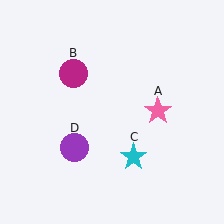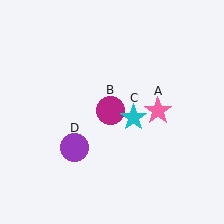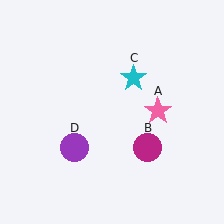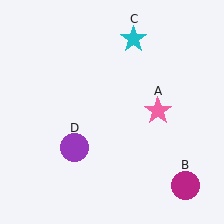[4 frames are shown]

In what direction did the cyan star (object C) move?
The cyan star (object C) moved up.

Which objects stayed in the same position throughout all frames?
Pink star (object A) and purple circle (object D) remained stationary.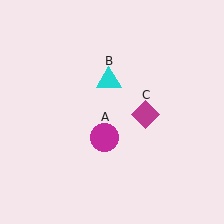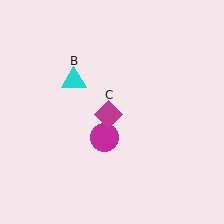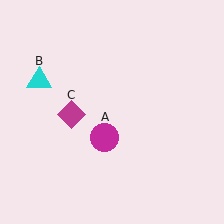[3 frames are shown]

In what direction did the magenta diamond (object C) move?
The magenta diamond (object C) moved left.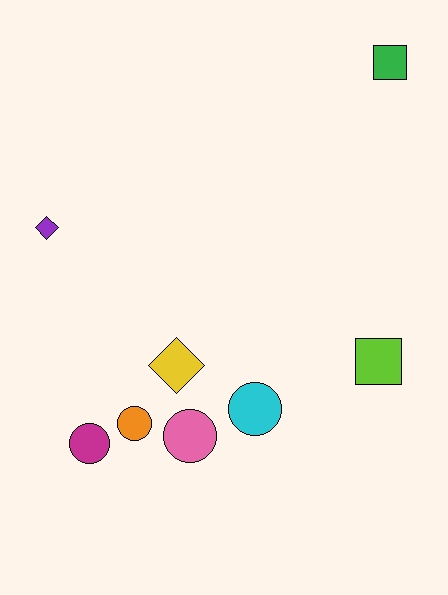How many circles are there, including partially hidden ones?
There are 4 circles.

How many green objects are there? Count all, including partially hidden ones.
There is 1 green object.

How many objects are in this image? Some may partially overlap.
There are 8 objects.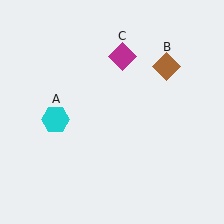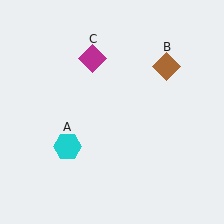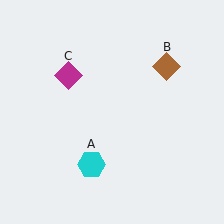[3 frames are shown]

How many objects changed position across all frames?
2 objects changed position: cyan hexagon (object A), magenta diamond (object C).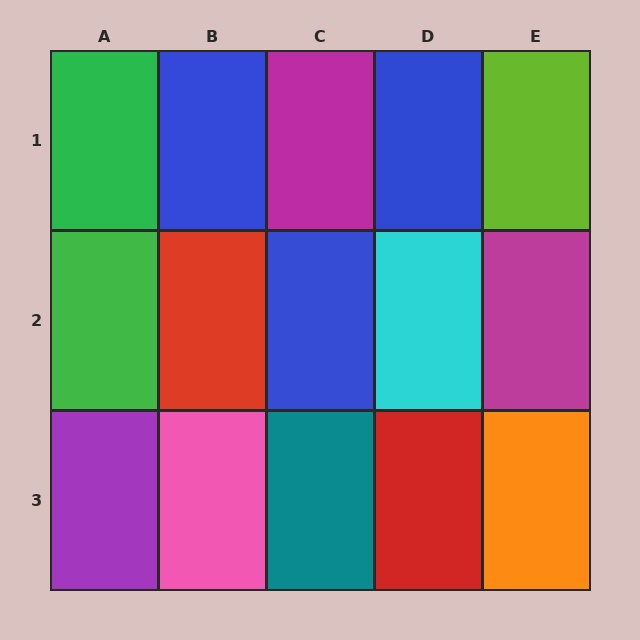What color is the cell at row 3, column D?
Red.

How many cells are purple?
1 cell is purple.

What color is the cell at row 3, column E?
Orange.